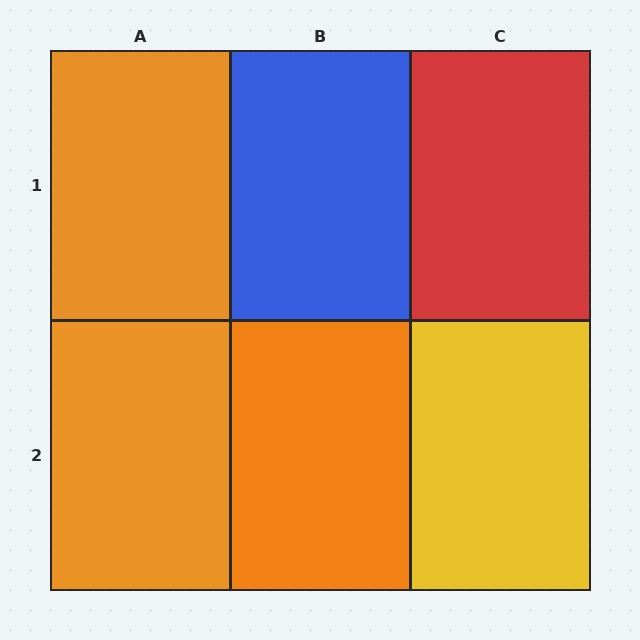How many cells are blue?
1 cell is blue.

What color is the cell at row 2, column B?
Orange.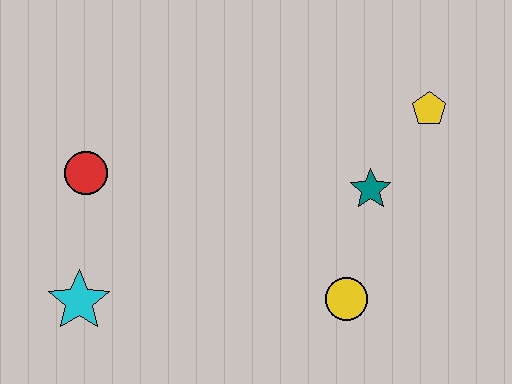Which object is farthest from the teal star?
The cyan star is farthest from the teal star.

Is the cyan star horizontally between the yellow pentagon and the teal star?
No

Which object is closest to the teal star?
The yellow pentagon is closest to the teal star.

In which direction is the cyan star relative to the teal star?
The cyan star is to the left of the teal star.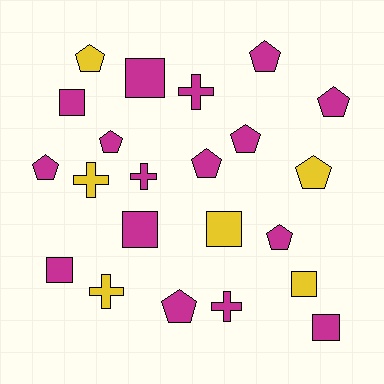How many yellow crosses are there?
There are 2 yellow crosses.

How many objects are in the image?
There are 22 objects.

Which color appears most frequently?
Magenta, with 16 objects.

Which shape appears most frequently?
Pentagon, with 10 objects.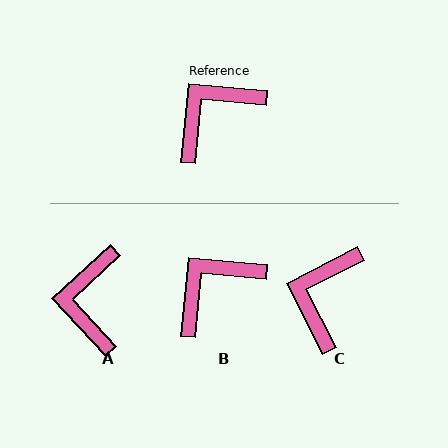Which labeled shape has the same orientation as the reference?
B.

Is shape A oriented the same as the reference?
No, it is off by about 48 degrees.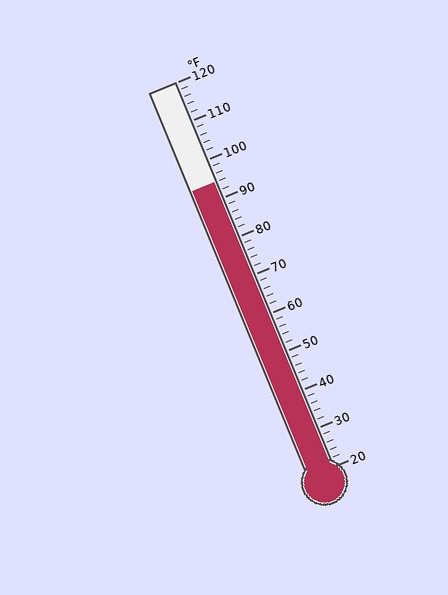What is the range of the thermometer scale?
The thermometer scale ranges from 20°F to 120°F.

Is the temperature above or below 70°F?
The temperature is above 70°F.